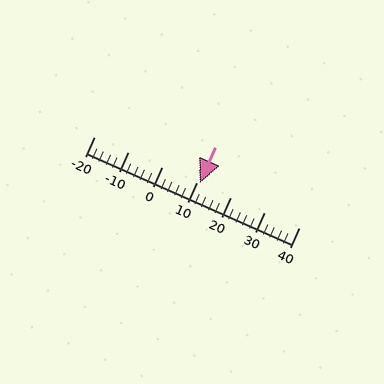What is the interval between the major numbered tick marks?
The major tick marks are spaced 10 units apart.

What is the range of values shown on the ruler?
The ruler shows values from -20 to 40.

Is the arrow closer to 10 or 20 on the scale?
The arrow is closer to 10.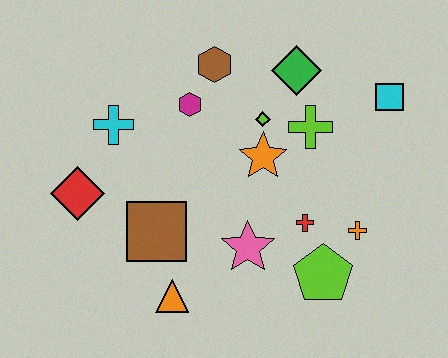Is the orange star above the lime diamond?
No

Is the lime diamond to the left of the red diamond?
No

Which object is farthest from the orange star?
The red diamond is farthest from the orange star.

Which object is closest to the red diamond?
The cyan cross is closest to the red diamond.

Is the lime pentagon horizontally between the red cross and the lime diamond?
No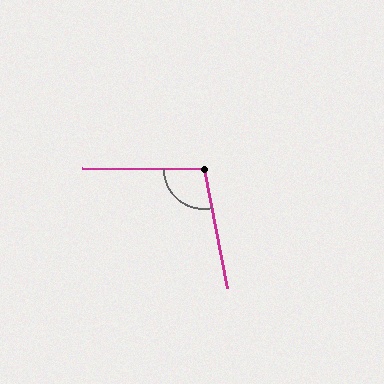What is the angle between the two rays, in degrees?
Approximately 102 degrees.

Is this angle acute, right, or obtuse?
It is obtuse.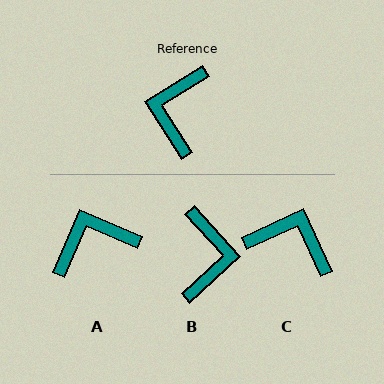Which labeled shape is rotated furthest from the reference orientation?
B, about 170 degrees away.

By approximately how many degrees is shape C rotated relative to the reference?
Approximately 98 degrees clockwise.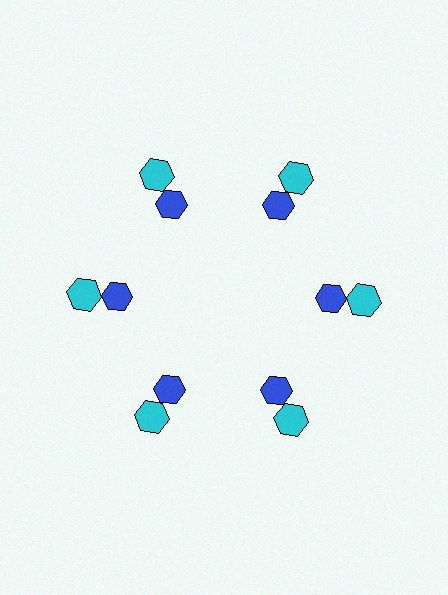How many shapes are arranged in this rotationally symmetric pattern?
There are 12 shapes, arranged in 6 groups of 2.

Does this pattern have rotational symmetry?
Yes, this pattern has 6-fold rotational symmetry. It looks the same after rotating 60 degrees around the center.